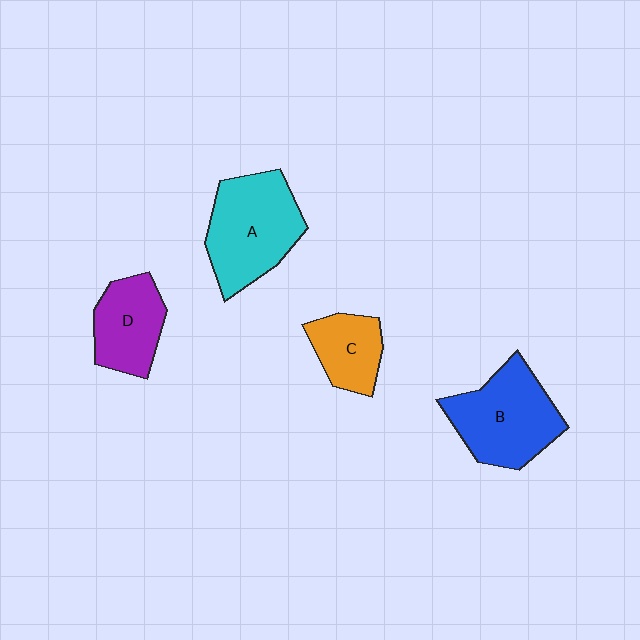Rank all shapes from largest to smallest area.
From largest to smallest: A (cyan), B (blue), D (purple), C (orange).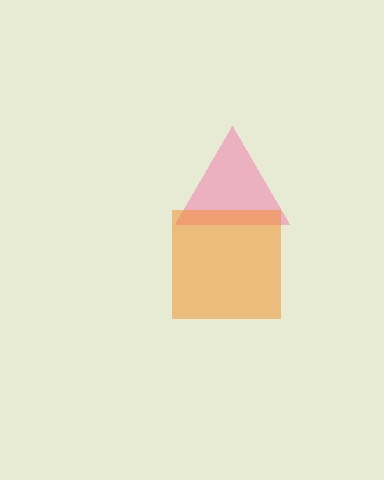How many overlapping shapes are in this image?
There are 2 overlapping shapes in the image.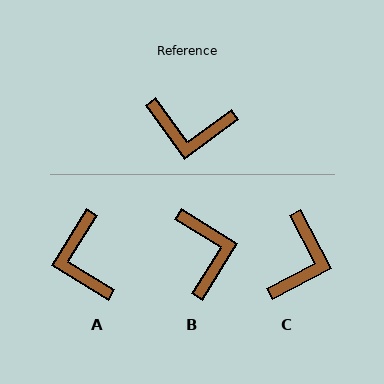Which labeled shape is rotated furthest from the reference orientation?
B, about 112 degrees away.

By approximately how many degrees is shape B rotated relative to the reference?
Approximately 112 degrees counter-clockwise.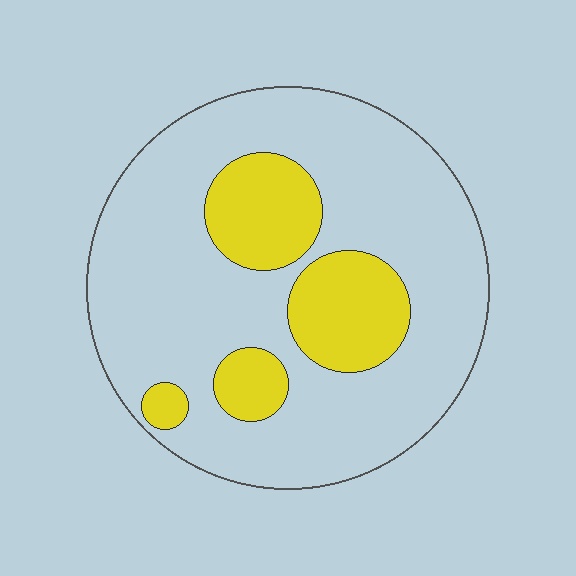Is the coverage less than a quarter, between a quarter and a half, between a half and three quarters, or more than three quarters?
Less than a quarter.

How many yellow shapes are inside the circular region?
4.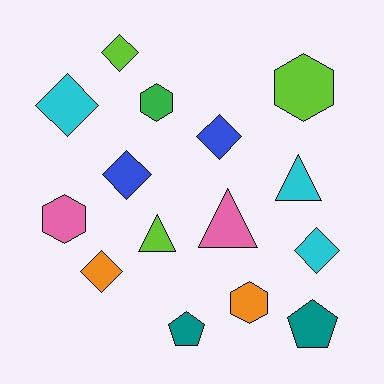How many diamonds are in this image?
There are 6 diamonds.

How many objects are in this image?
There are 15 objects.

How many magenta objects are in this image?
There are no magenta objects.